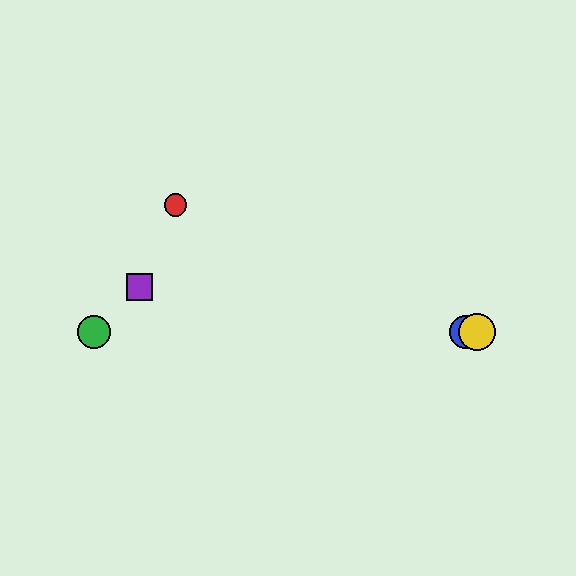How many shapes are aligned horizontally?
3 shapes (the blue circle, the green circle, the yellow circle) are aligned horizontally.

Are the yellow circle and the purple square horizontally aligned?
No, the yellow circle is at y≈332 and the purple square is at y≈287.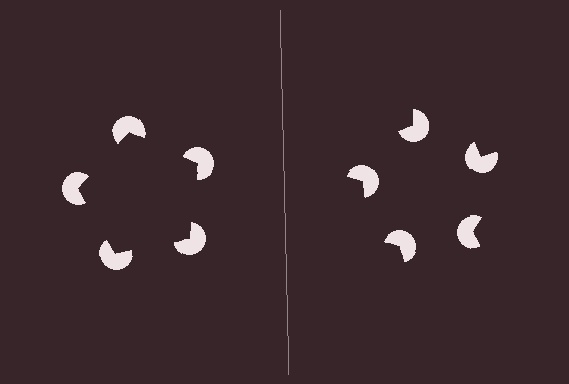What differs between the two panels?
The pac-man discs are positioned identically on both sides; only the wedge orientations differ. On the left they align to a pentagon; on the right they are misaligned.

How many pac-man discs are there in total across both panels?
10 — 5 on each side.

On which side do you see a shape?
An illusory pentagon appears on the left side. On the right side the wedge cuts are rotated, so no coherent shape forms.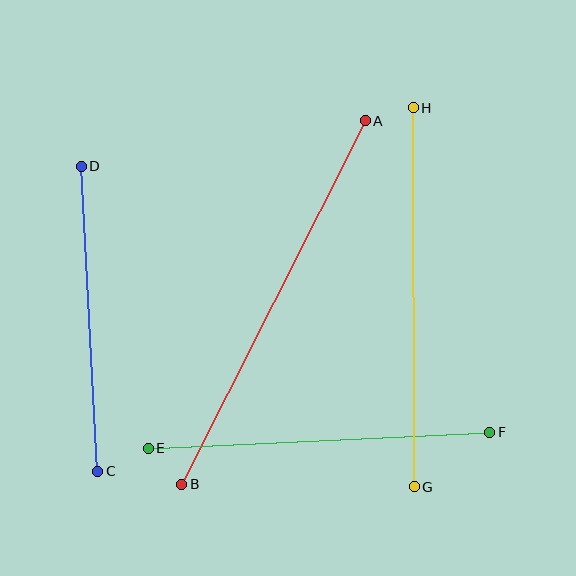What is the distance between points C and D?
The distance is approximately 306 pixels.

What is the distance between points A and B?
The distance is approximately 407 pixels.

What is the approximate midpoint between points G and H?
The midpoint is at approximately (414, 297) pixels.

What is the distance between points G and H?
The distance is approximately 379 pixels.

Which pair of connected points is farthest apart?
Points A and B are farthest apart.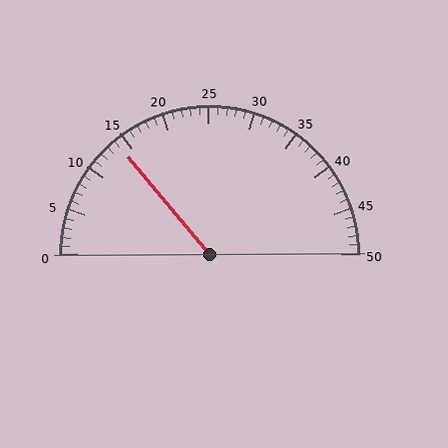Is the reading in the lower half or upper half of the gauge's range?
The reading is in the lower half of the range (0 to 50).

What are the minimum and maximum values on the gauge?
The gauge ranges from 0 to 50.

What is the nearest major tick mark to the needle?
The nearest major tick mark is 15.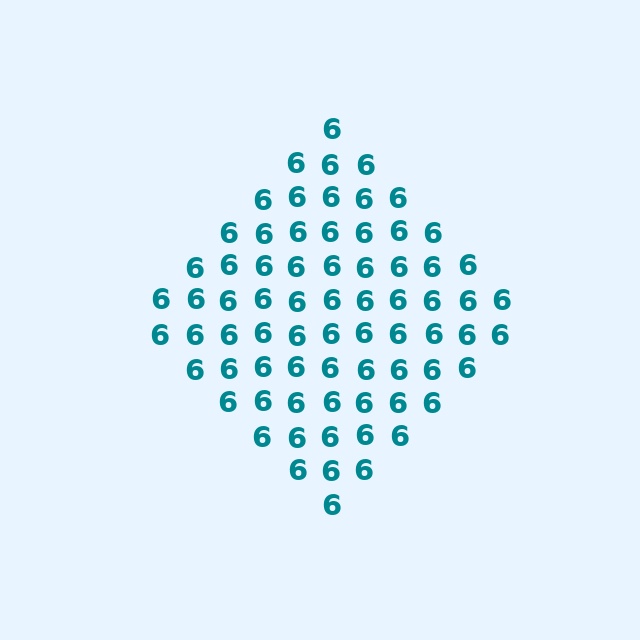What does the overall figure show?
The overall figure shows a diamond.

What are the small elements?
The small elements are digit 6's.